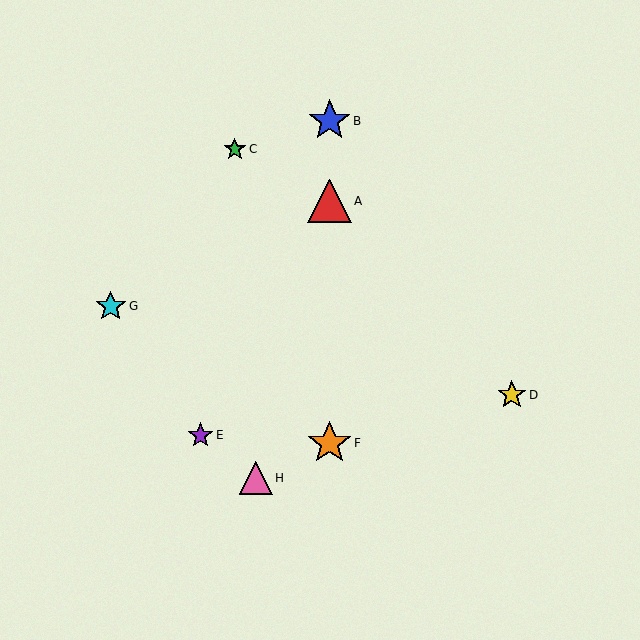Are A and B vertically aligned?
Yes, both are at x≈330.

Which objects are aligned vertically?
Objects A, B, F are aligned vertically.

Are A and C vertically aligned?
No, A is at x≈330 and C is at x≈235.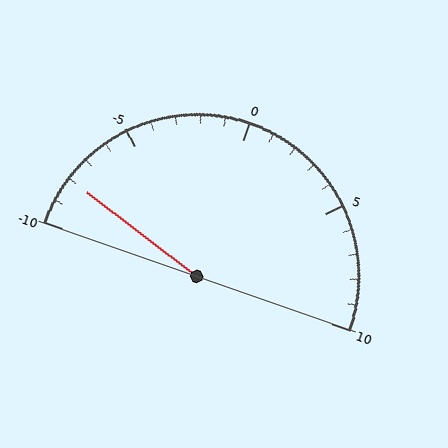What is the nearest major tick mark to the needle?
The nearest major tick mark is -10.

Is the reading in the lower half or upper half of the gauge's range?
The reading is in the lower half of the range (-10 to 10).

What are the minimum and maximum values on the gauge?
The gauge ranges from -10 to 10.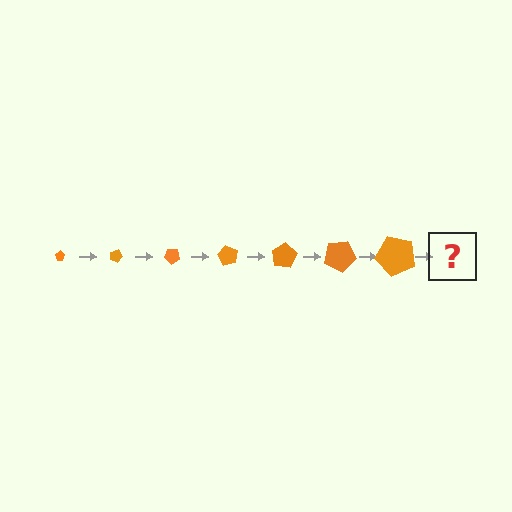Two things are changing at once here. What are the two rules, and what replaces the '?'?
The two rules are that the pentagon grows larger each step and it rotates 20 degrees each step. The '?' should be a pentagon, larger than the previous one and rotated 140 degrees from the start.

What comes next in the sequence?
The next element should be a pentagon, larger than the previous one and rotated 140 degrees from the start.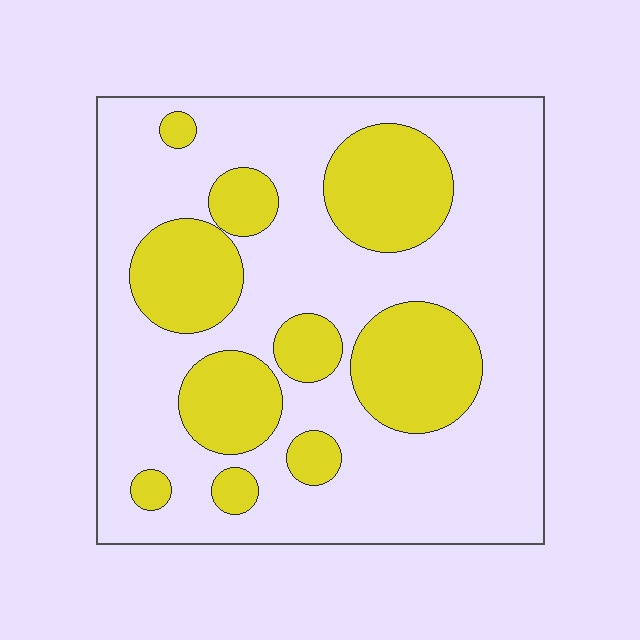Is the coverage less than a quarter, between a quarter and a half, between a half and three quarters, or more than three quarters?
Between a quarter and a half.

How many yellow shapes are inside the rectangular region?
10.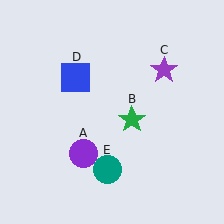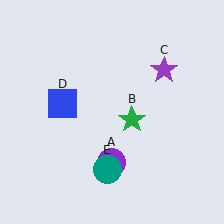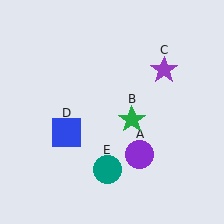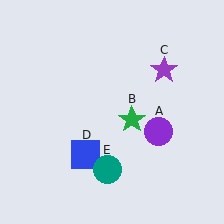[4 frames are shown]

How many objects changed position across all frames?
2 objects changed position: purple circle (object A), blue square (object D).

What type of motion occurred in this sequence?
The purple circle (object A), blue square (object D) rotated counterclockwise around the center of the scene.